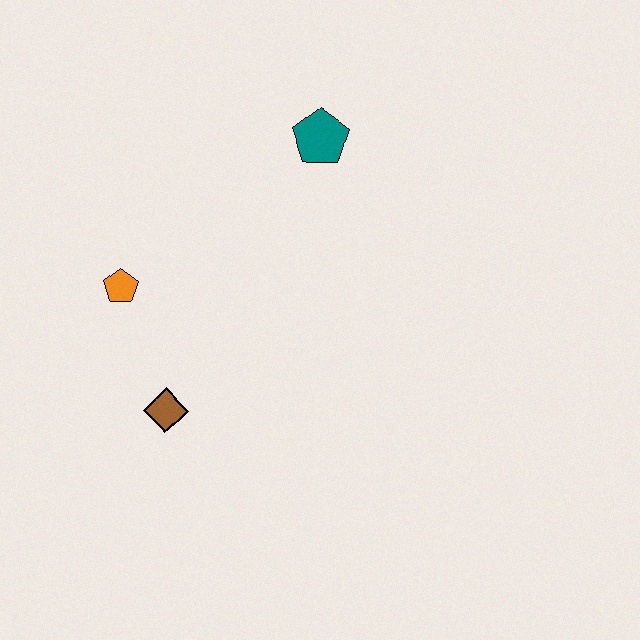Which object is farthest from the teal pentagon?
The brown diamond is farthest from the teal pentagon.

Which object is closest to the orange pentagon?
The brown diamond is closest to the orange pentagon.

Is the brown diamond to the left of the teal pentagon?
Yes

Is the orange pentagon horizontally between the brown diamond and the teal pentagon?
No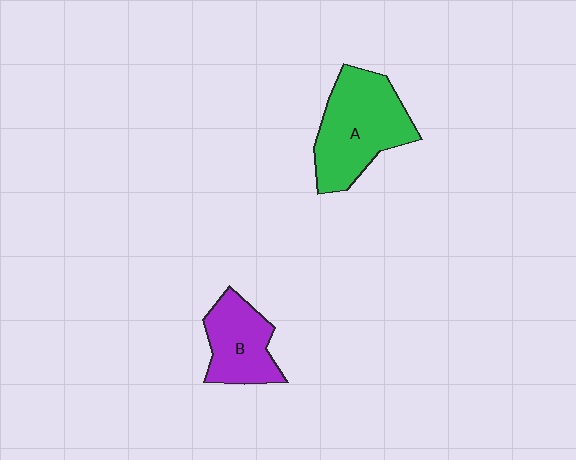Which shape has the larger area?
Shape A (green).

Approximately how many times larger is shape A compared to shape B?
Approximately 1.5 times.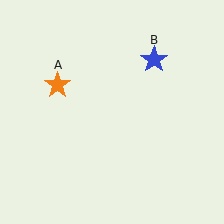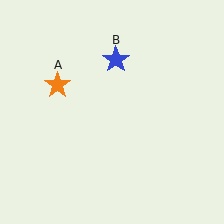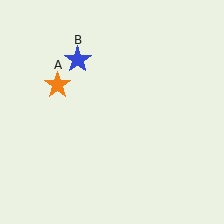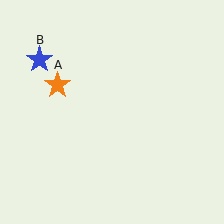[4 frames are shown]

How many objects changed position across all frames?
1 object changed position: blue star (object B).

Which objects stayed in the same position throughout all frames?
Orange star (object A) remained stationary.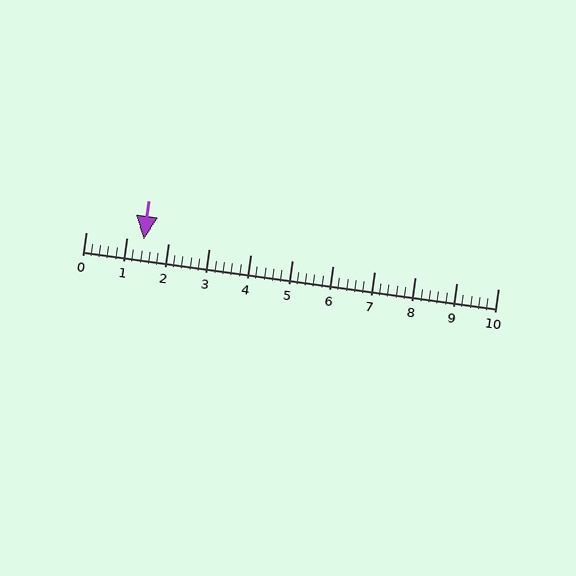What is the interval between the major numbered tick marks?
The major tick marks are spaced 1 units apart.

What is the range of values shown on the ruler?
The ruler shows values from 0 to 10.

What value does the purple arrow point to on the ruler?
The purple arrow points to approximately 1.4.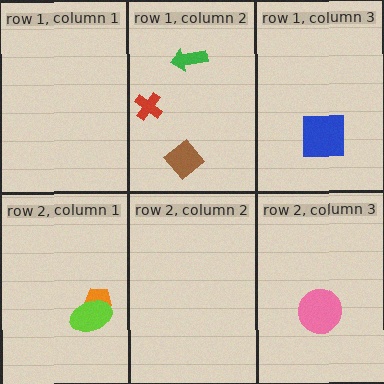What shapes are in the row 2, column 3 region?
The pink circle.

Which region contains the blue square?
The row 1, column 3 region.